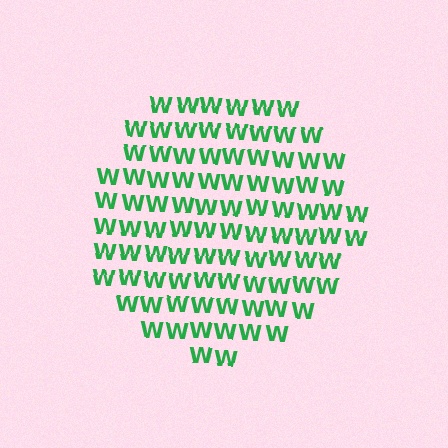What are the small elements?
The small elements are letter W's.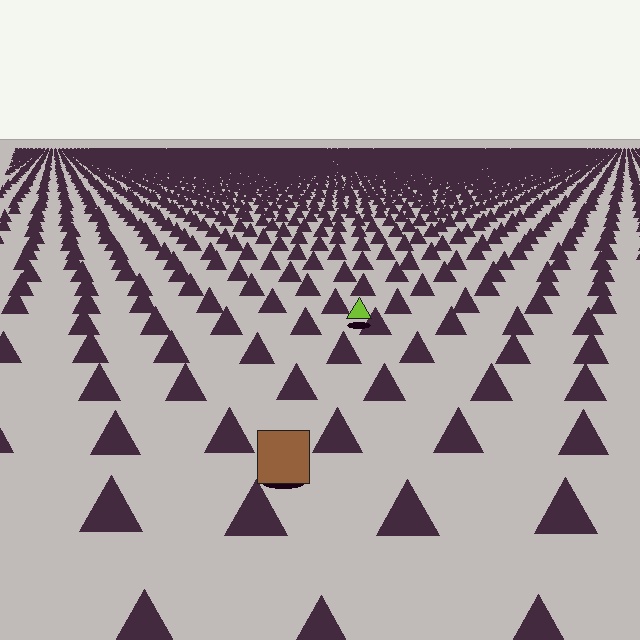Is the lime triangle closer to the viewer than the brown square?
No. The brown square is closer — you can tell from the texture gradient: the ground texture is coarser near it.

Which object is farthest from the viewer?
The lime triangle is farthest from the viewer. It appears smaller and the ground texture around it is denser.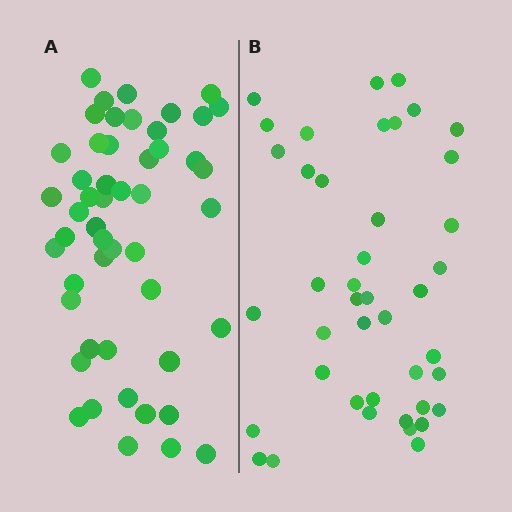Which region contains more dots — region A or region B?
Region A (the left region) has more dots.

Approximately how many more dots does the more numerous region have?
Region A has roughly 8 or so more dots than region B.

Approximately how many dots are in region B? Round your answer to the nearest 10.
About 40 dots. (The exact count is 42, which rounds to 40.)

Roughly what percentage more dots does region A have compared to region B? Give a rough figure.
About 20% more.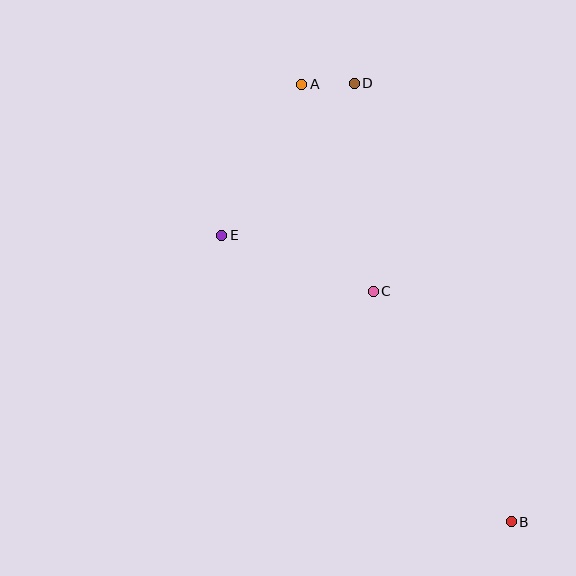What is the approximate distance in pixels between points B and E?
The distance between B and E is approximately 407 pixels.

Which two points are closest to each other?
Points A and D are closest to each other.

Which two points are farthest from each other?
Points A and B are farthest from each other.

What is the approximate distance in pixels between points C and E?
The distance between C and E is approximately 162 pixels.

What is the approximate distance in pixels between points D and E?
The distance between D and E is approximately 202 pixels.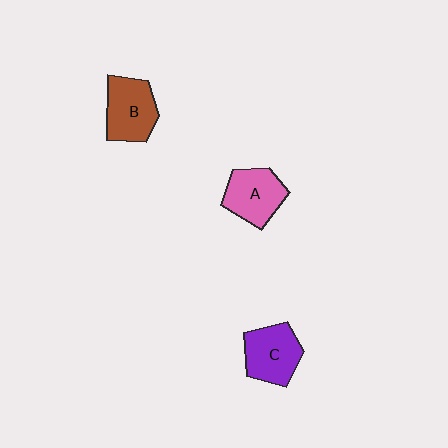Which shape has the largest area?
Shape B (brown).